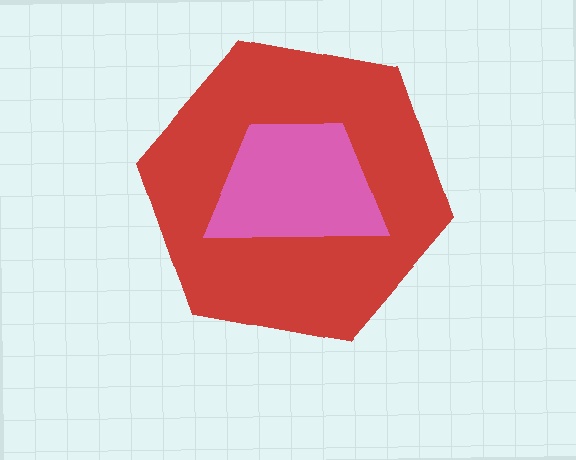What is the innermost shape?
The pink trapezoid.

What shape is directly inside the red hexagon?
The pink trapezoid.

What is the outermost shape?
The red hexagon.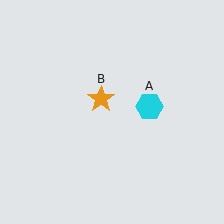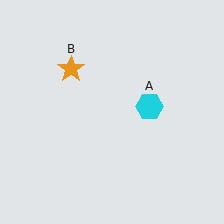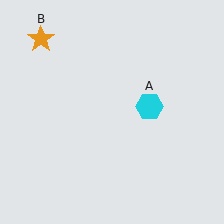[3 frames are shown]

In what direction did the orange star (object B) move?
The orange star (object B) moved up and to the left.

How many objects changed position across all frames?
1 object changed position: orange star (object B).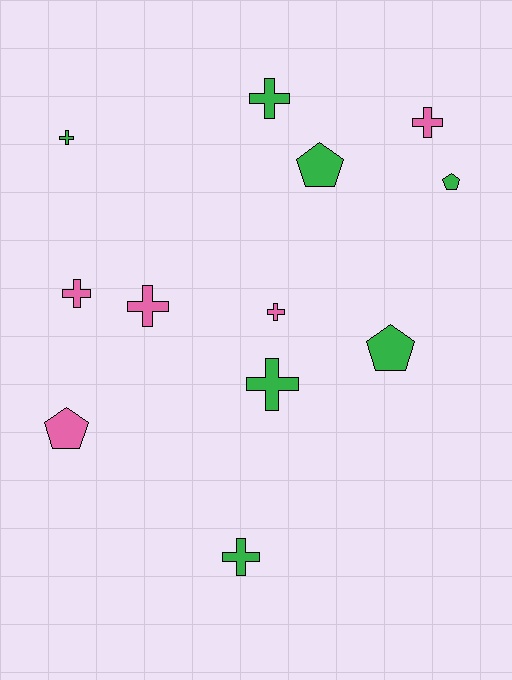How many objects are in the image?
There are 12 objects.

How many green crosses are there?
There are 4 green crosses.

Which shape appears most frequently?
Cross, with 8 objects.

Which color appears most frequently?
Green, with 7 objects.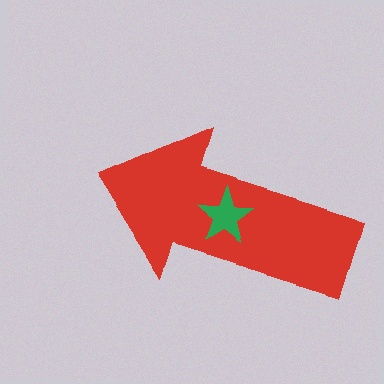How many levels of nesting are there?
2.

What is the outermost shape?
The red arrow.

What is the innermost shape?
The green star.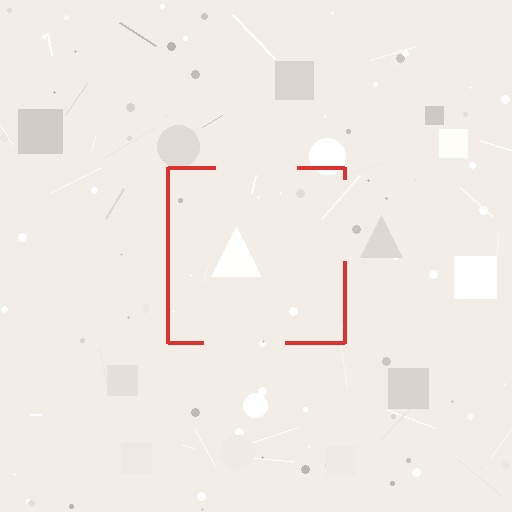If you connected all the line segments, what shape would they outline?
They would outline a square.